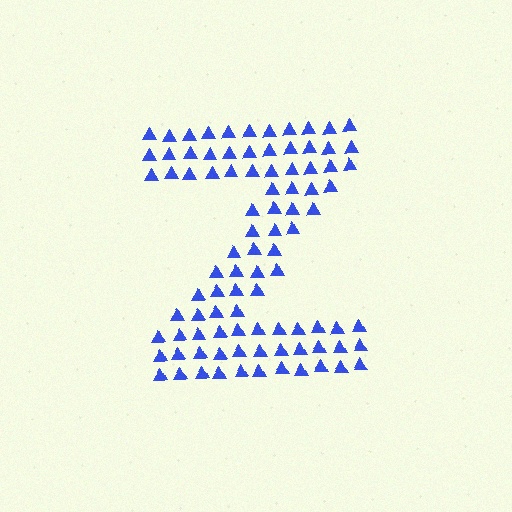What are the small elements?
The small elements are triangles.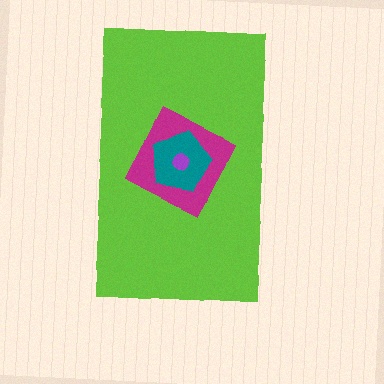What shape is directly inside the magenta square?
The teal pentagon.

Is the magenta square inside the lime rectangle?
Yes.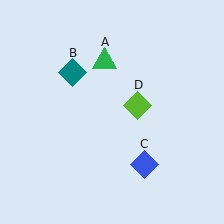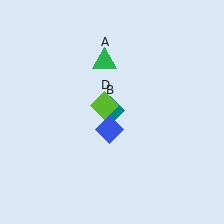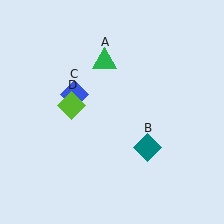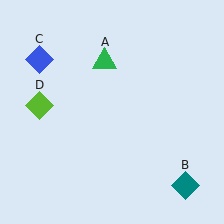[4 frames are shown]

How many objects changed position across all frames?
3 objects changed position: teal diamond (object B), blue diamond (object C), lime diamond (object D).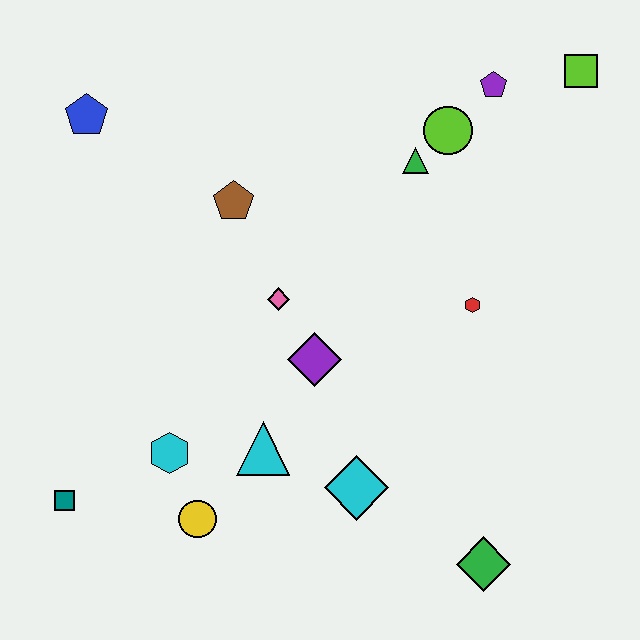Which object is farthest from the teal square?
The lime square is farthest from the teal square.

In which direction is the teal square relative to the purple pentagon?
The teal square is to the left of the purple pentagon.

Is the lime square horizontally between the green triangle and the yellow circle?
No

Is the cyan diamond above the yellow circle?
Yes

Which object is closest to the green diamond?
The cyan diamond is closest to the green diamond.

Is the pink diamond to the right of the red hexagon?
No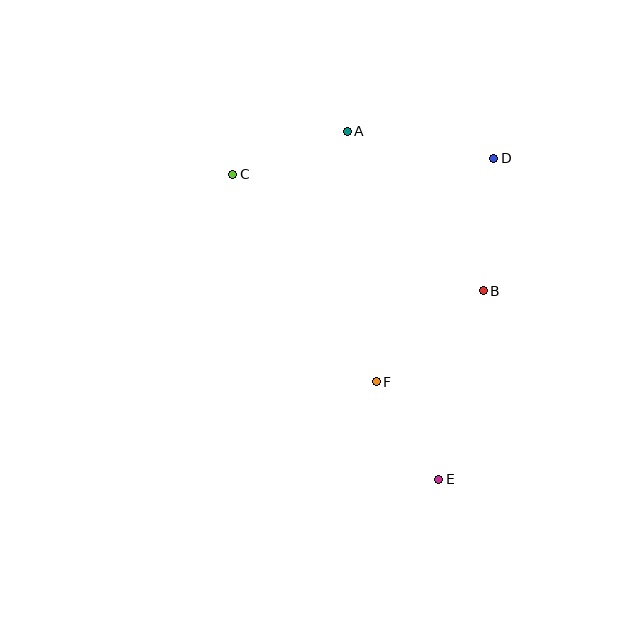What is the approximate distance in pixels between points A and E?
The distance between A and E is approximately 360 pixels.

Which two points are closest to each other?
Points E and F are closest to each other.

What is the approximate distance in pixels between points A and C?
The distance between A and C is approximately 122 pixels.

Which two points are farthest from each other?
Points C and E are farthest from each other.